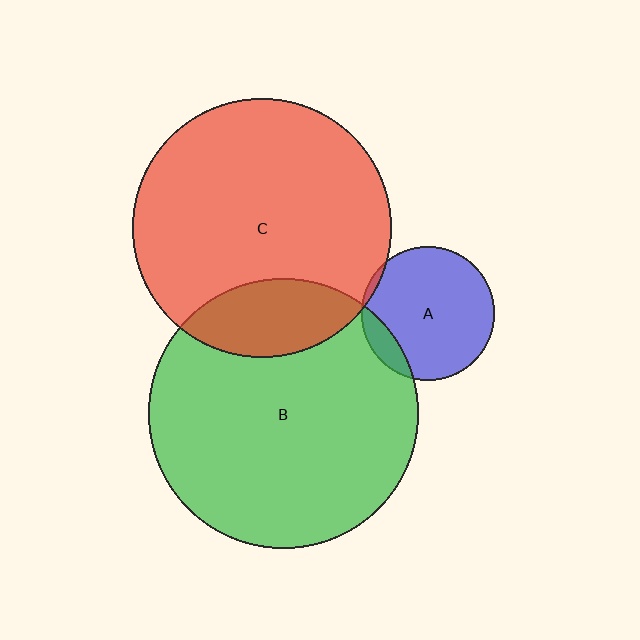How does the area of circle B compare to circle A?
Approximately 4.1 times.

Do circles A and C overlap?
Yes.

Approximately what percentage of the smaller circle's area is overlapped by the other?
Approximately 5%.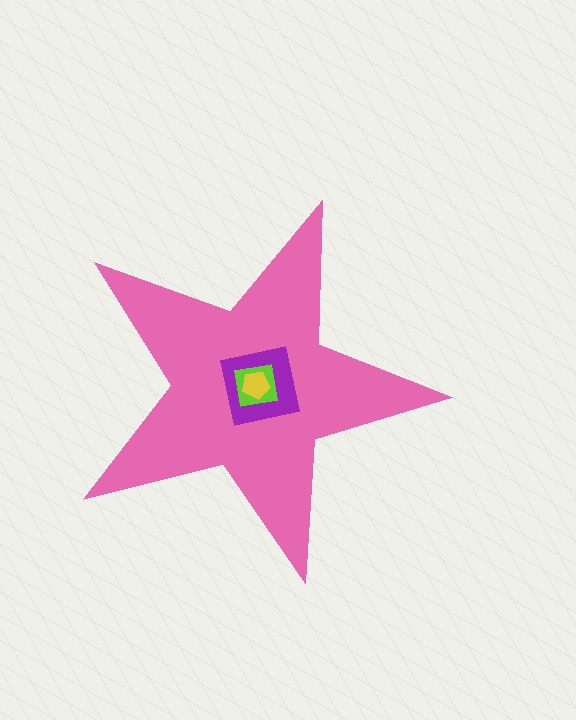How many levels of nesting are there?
4.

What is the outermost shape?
The pink star.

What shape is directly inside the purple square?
The lime square.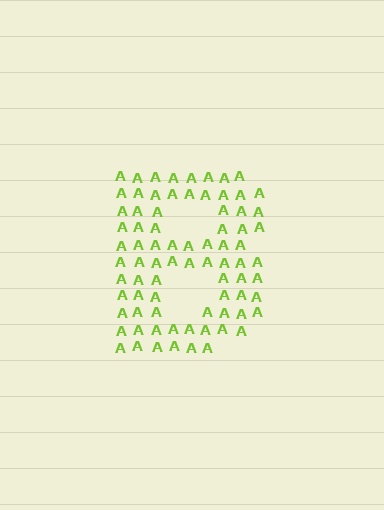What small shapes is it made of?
It is made of small letter A's.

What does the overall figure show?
The overall figure shows the letter B.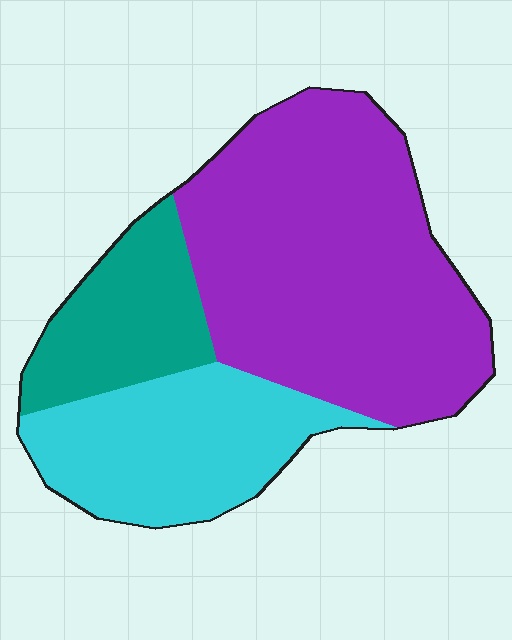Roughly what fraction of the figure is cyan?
Cyan takes up about one quarter (1/4) of the figure.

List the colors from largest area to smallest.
From largest to smallest: purple, cyan, teal.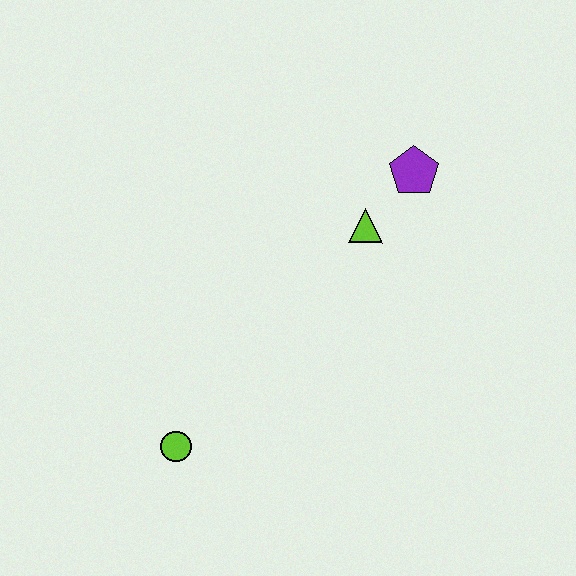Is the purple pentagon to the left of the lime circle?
No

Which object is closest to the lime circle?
The lime triangle is closest to the lime circle.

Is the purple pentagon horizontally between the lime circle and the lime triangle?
No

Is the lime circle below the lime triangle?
Yes